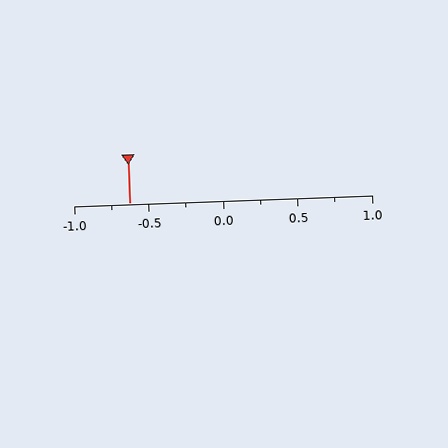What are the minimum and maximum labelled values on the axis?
The axis runs from -1.0 to 1.0.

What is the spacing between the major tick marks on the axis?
The major ticks are spaced 0.5 apart.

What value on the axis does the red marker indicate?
The marker indicates approximately -0.62.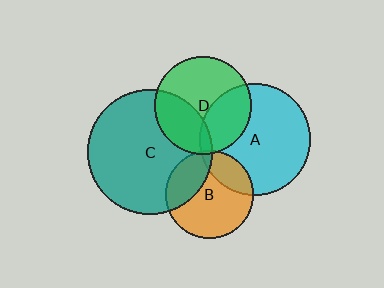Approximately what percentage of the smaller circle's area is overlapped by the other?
Approximately 20%.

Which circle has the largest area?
Circle C (teal).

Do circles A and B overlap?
Yes.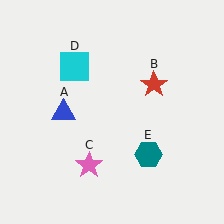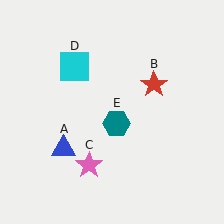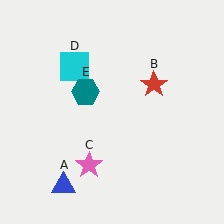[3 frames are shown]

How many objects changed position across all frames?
2 objects changed position: blue triangle (object A), teal hexagon (object E).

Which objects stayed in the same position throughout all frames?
Red star (object B) and pink star (object C) and cyan square (object D) remained stationary.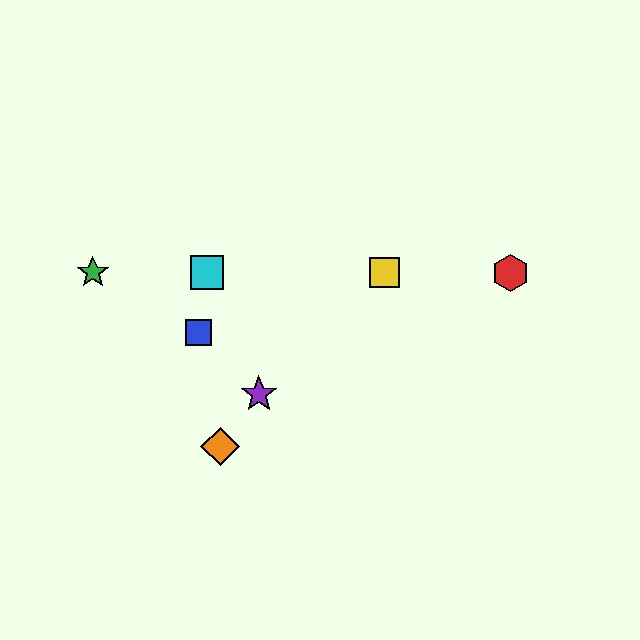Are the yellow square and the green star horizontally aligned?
Yes, both are at y≈273.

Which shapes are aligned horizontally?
The red hexagon, the green star, the yellow square, the cyan square are aligned horizontally.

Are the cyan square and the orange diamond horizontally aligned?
No, the cyan square is at y≈273 and the orange diamond is at y≈447.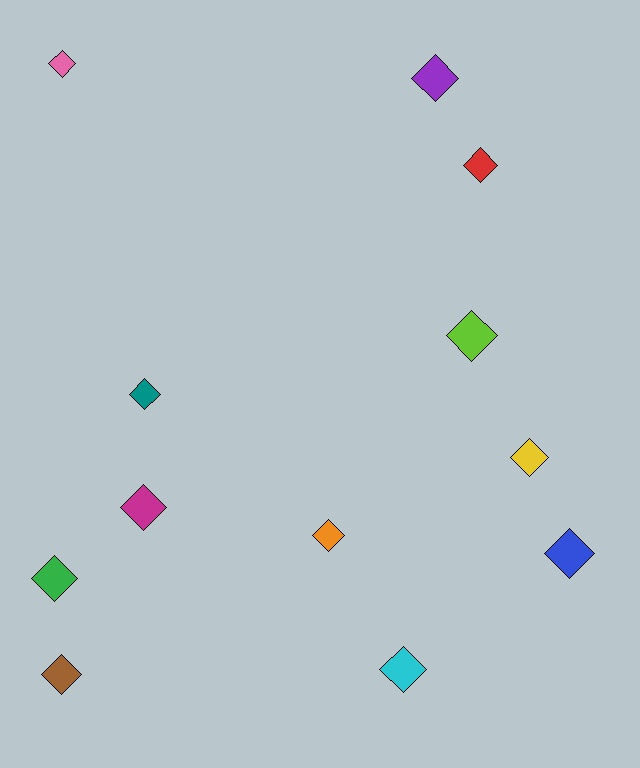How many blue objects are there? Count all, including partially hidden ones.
There is 1 blue object.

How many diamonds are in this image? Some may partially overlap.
There are 12 diamonds.